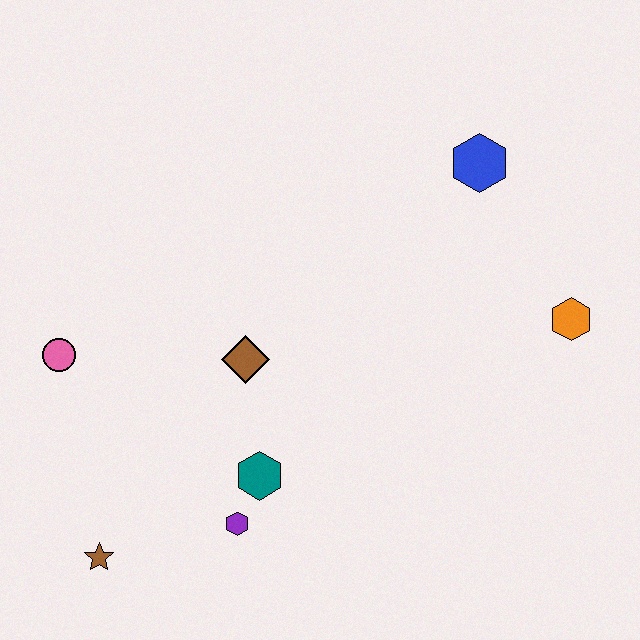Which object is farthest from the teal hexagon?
The blue hexagon is farthest from the teal hexagon.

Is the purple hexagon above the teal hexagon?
No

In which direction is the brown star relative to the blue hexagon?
The brown star is below the blue hexagon.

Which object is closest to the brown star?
The purple hexagon is closest to the brown star.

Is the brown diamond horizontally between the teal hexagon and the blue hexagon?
No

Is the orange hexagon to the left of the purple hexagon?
No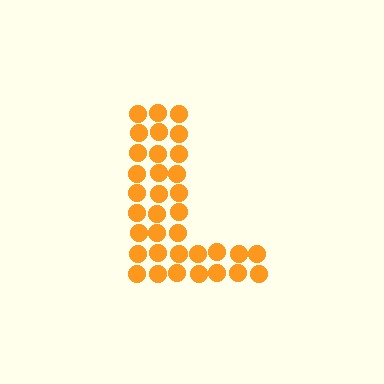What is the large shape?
The large shape is the letter L.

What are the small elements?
The small elements are circles.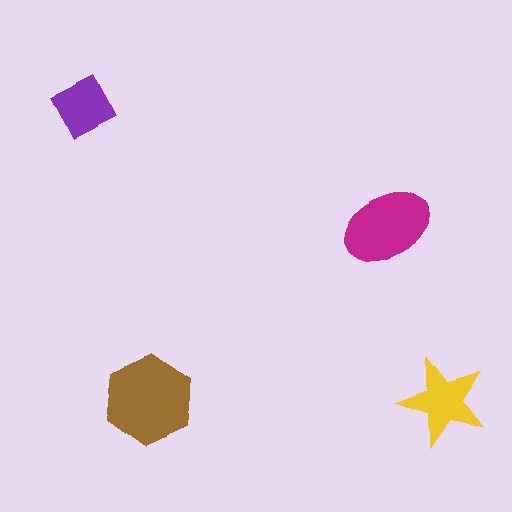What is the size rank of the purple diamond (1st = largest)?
4th.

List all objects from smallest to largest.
The purple diamond, the yellow star, the magenta ellipse, the brown hexagon.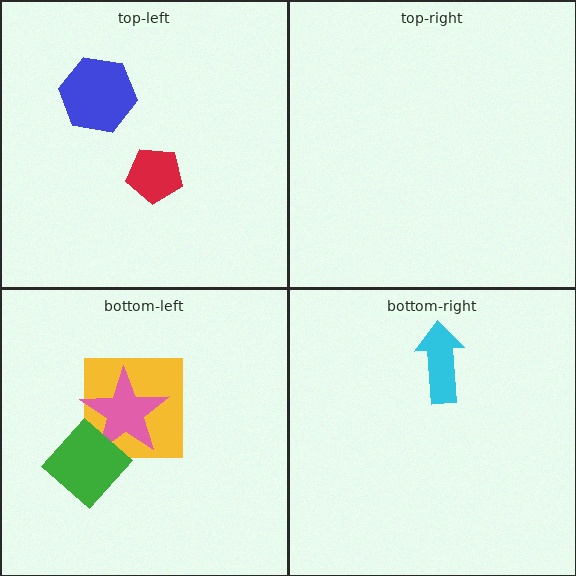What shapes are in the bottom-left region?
The yellow square, the pink star, the green diamond.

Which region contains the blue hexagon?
The top-left region.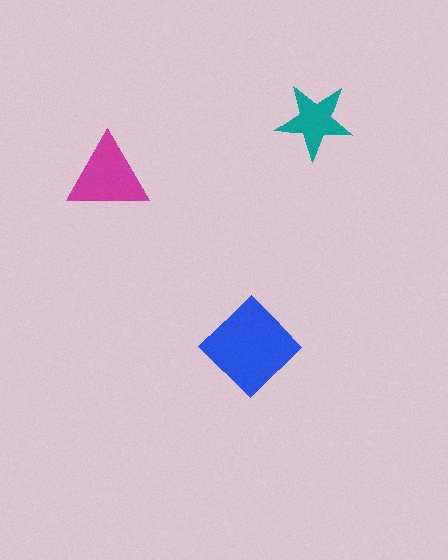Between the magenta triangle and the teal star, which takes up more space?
The magenta triangle.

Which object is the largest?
The blue diamond.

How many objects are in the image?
There are 3 objects in the image.